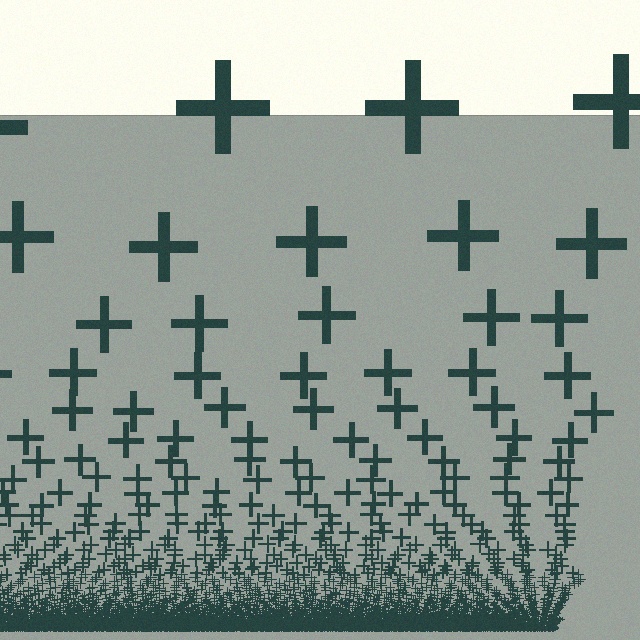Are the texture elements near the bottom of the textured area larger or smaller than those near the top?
Smaller. The gradient is inverted — elements near the bottom are smaller and denser.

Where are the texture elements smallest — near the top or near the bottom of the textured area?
Near the bottom.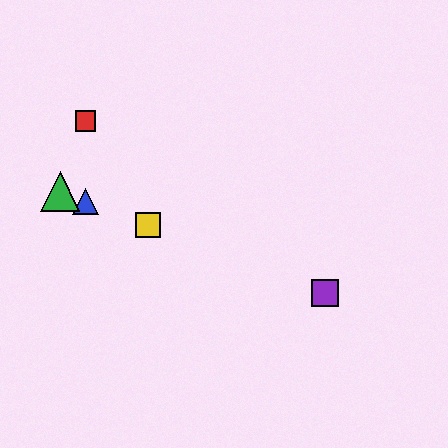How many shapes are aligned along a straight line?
4 shapes (the blue triangle, the green triangle, the yellow square, the purple square) are aligned along a straight line.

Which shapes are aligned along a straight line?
The blue triangle, the green triangle, the yellow square, the purple square are aligned along a straight line.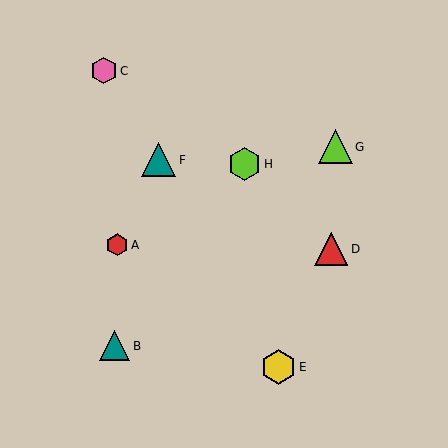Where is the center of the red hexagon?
The center of the red hexagon is at (117, 245).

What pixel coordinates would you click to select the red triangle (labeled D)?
Click at (331, 249) to select the red triangle D.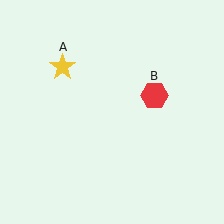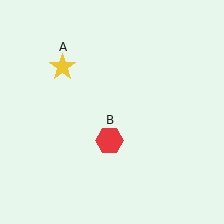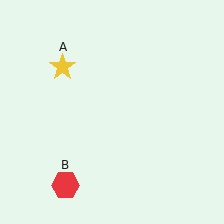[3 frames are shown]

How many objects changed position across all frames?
1 object changed position: red hexagon (object B).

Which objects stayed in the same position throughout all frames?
Yellow star (object A) remained stationary.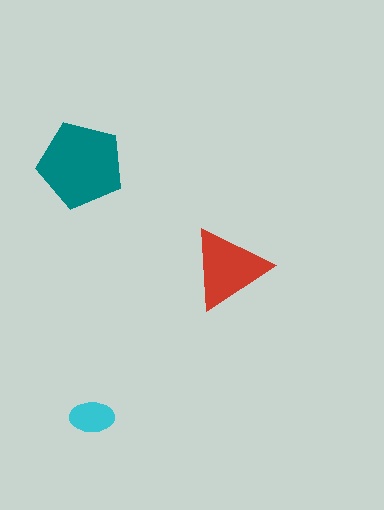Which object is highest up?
The teal pentagon is topmost.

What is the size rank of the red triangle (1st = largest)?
2nd.